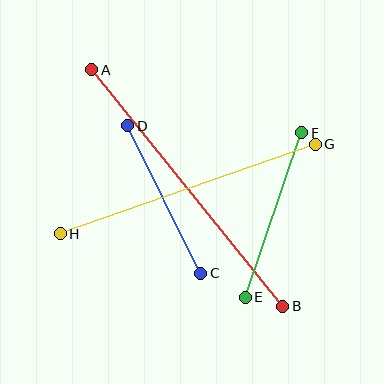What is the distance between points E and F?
The distance is approximately 174 pixels.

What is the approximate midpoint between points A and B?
The midpoint is at approximately (187, 188) pixels.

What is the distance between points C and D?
The distance is approximately 165 pixels.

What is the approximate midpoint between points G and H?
The midpoint is at approximately (188, 189) pixels.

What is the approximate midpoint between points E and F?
The midpoint is at approximately (273, 215) pixels.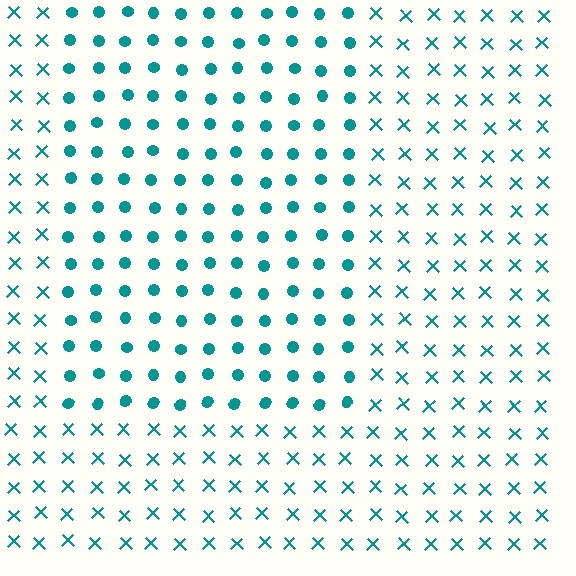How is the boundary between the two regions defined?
The boundary is defined by a change in element shape: circles inside vs. X marks outside. All elements share the same color and spacing.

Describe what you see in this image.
The image is filled with small teal elements arranged in a uniform grid. A rectangle-shaped region contains circles, while the surrounding area contains X marks. The boundary is defined purely by the change in element shape.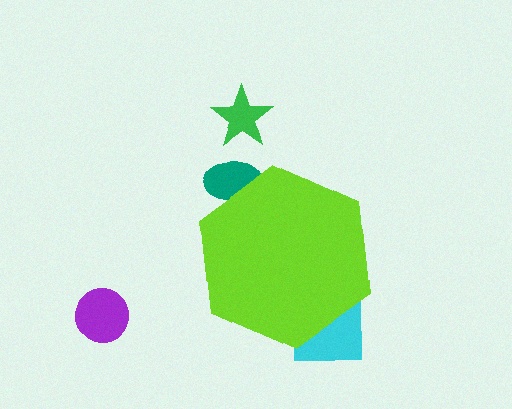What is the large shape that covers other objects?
A lime hexagon.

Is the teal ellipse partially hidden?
Yes, the teal ellipse is partially hidden behind the lime hexagon.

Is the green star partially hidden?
No, the green star is fully visible.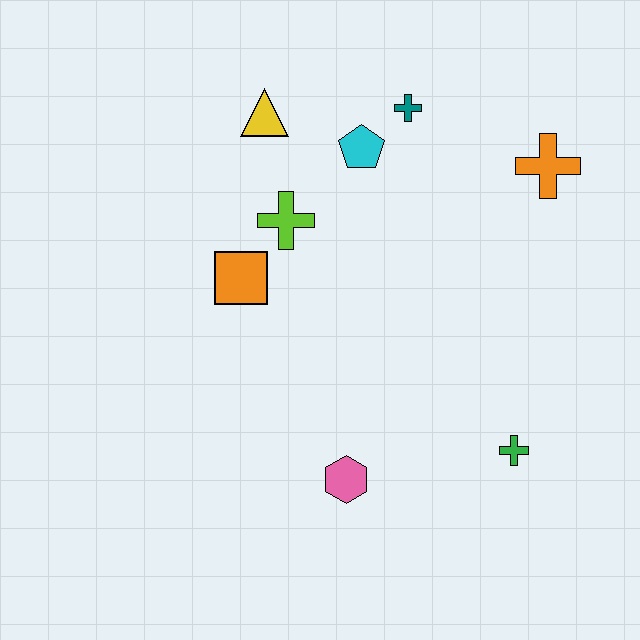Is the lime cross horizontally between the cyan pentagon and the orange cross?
No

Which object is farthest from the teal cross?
The pink hexagon is farthest from the teal cross.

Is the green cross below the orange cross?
Yes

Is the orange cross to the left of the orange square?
No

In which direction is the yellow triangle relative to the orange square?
The yellow triangle is above the orange square.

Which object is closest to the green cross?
The pink hexagon is closest to the green cross.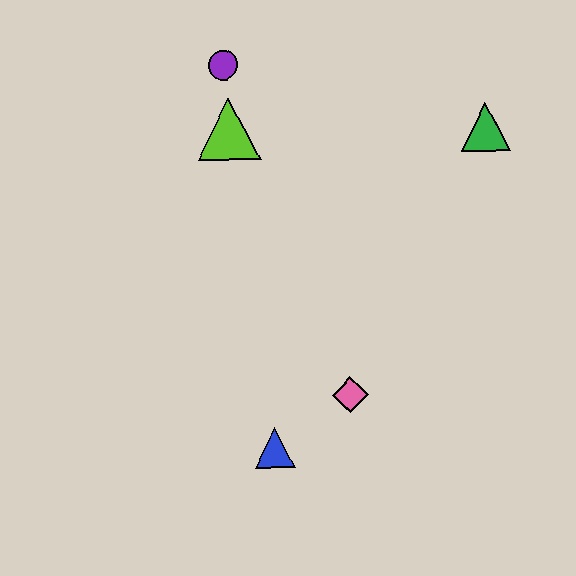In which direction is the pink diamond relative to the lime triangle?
The pink diamond is below the lime triangle.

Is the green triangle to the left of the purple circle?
No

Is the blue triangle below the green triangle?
Yes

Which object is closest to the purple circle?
The lime triangle is closest to the purple circle.